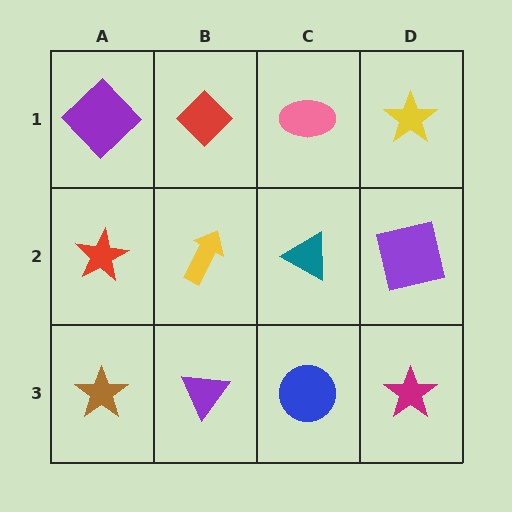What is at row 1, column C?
A pink ellipse.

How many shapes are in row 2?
4 shapes.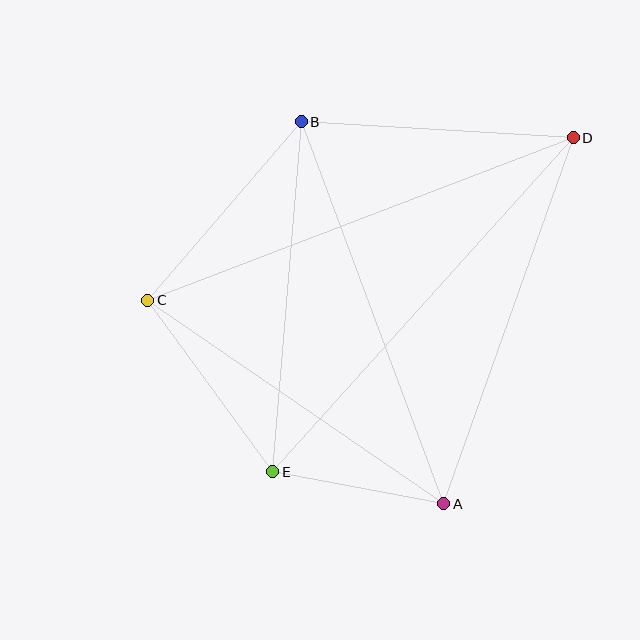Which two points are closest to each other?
Points A and E are closest to each other.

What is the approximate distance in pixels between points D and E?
The distance between D and E is approximately 449 pixels.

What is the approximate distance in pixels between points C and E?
The distance between C and E is approximately 212 pixels.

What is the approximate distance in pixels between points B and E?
The distance between B and E is approximately 351 pixels.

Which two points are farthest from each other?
Points C and D are farthest from each other.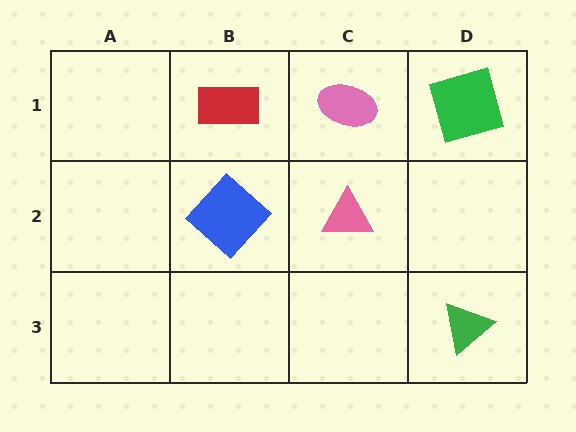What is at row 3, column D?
A green triangle.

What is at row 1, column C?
A pink ellipse.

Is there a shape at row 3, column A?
No, that cell is empty.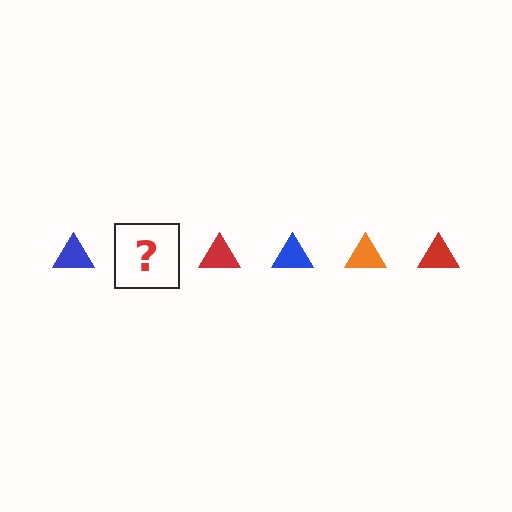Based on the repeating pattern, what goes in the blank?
The blank should be an orange triangle.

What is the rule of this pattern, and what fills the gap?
The rule is that the pattern cycles through blue, orange, red triangles. The gap should be filled with an orange triangle.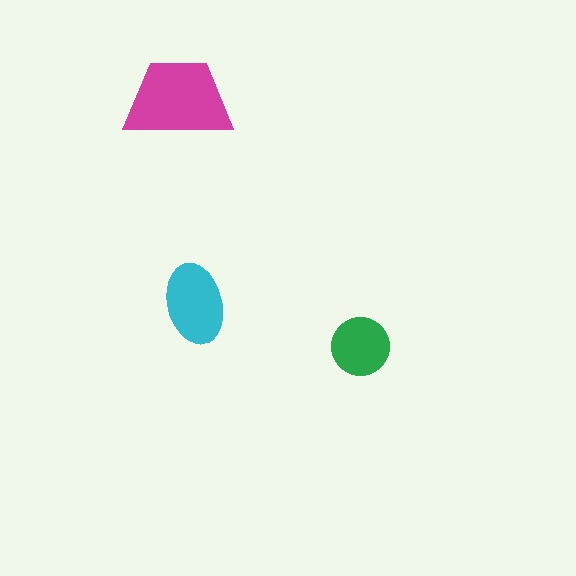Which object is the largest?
The magenta trapezoid.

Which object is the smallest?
The green circle.